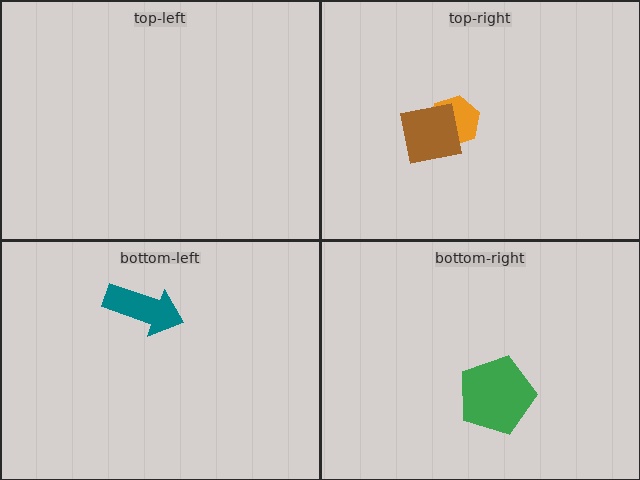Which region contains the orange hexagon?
The top-right region.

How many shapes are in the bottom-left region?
1.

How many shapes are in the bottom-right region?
1.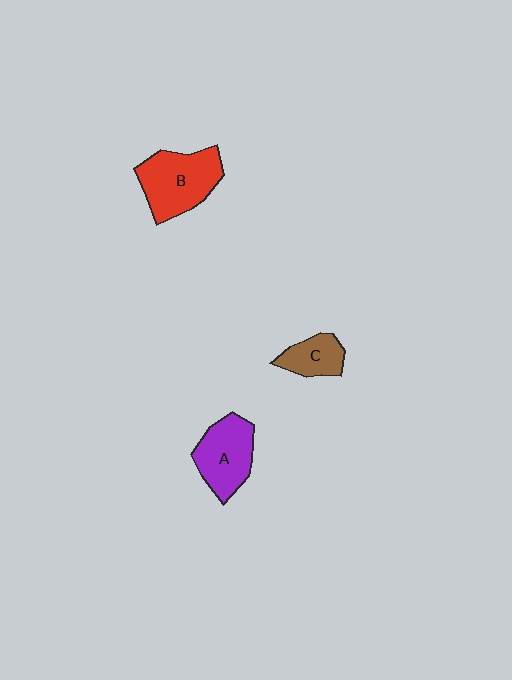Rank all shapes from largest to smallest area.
From largest to smallest: B (red), A (purple), C (brown).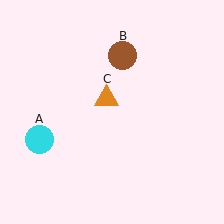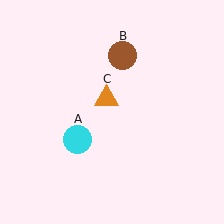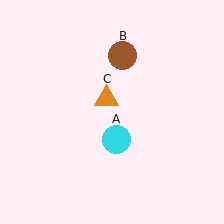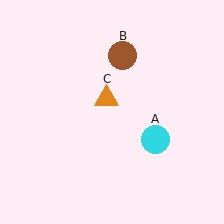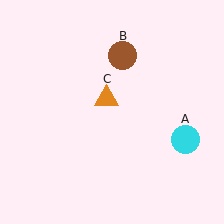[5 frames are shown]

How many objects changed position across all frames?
1 object changed position: cyan circle (object A).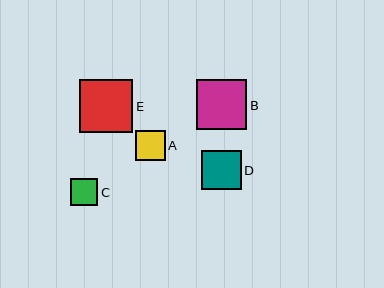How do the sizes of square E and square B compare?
Square E and square B are approximately the same size.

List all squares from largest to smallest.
From largest to smallest: E, B, D, A, C.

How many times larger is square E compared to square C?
Square E is approximately 2.0 times the size of square C.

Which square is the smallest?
Square C is the smallest with a size of approximately 27 pixels.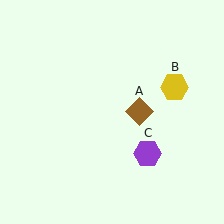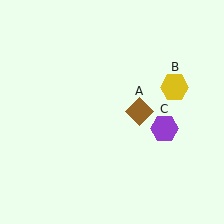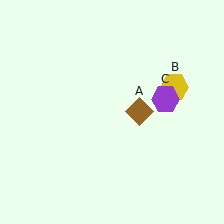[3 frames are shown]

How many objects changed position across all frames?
1 object changed position: purple hexagon (object C).